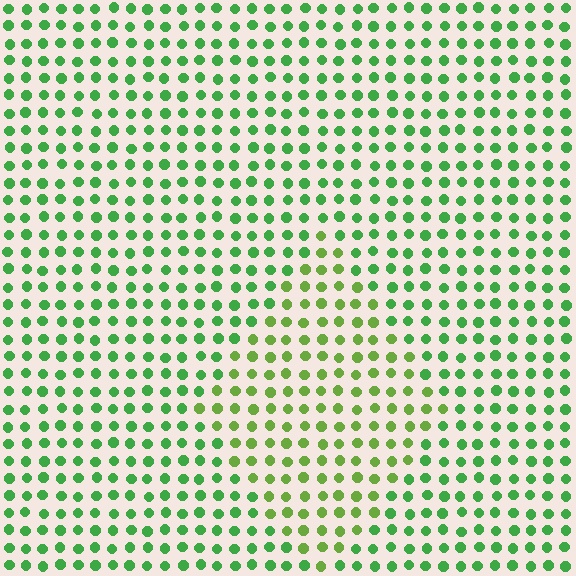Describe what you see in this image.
The image is filled with small green elements in a uniform arrangement. A diamond-shaped region is visible where the elements are tinted to a slightly different hue, forming a subtle color boundary.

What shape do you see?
I see a diamond.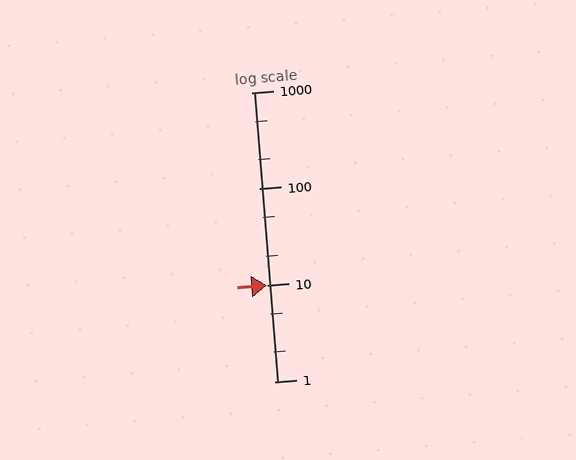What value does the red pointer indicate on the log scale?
The pointer indicates approximately 10.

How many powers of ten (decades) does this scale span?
The scale spans 3 decades, from 1 to 1000.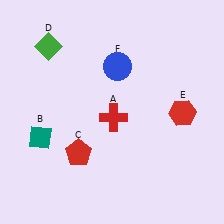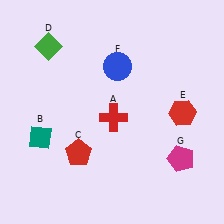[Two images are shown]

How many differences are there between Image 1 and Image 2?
There is 1 difference between the two images.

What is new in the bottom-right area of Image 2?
A magenta pentagon (G) was added in the bottom-right area of Image 2.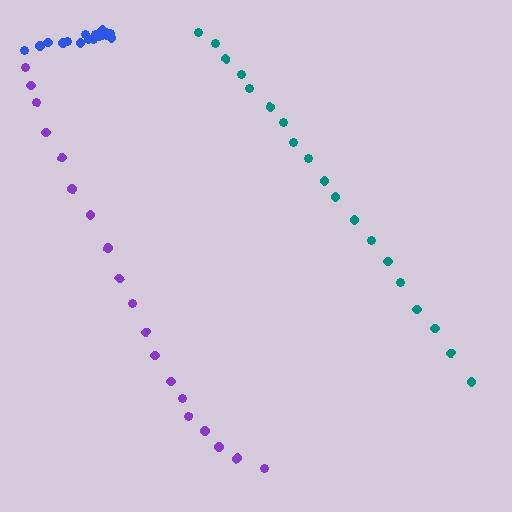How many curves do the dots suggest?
There are 3 distinct paths.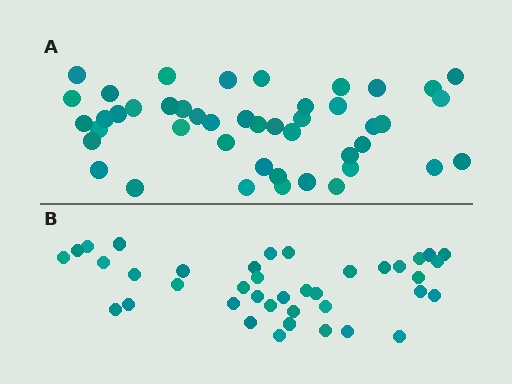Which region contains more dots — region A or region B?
Region A (the top region) has more dots.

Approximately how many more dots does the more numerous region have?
Region A has about 6 more dots than region B.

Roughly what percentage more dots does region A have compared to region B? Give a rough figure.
About 15% more.